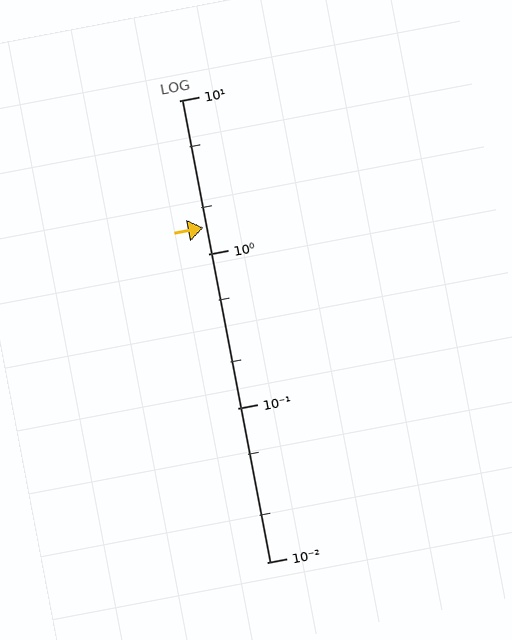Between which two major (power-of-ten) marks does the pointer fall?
The pointer is between 1 and 10.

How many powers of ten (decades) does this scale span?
The scale spans 3 decades, from 0.01 to 10.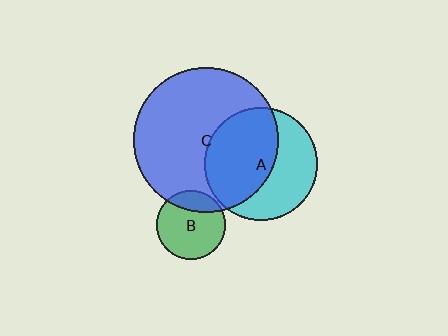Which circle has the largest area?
Circle C (blue).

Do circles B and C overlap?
Yes.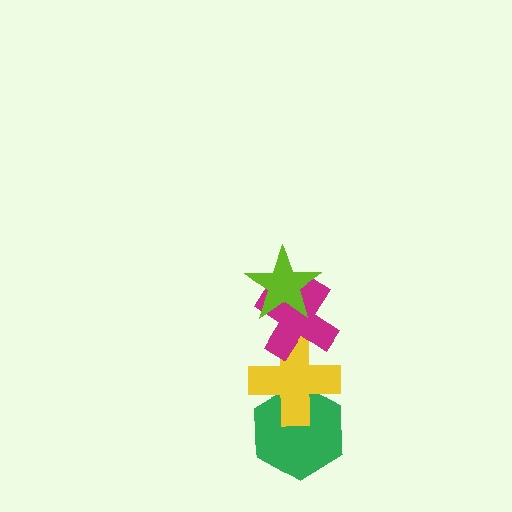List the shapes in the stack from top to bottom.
From top to bottom: the lime star, the magenta cross, the yellow cross, the green hexagon.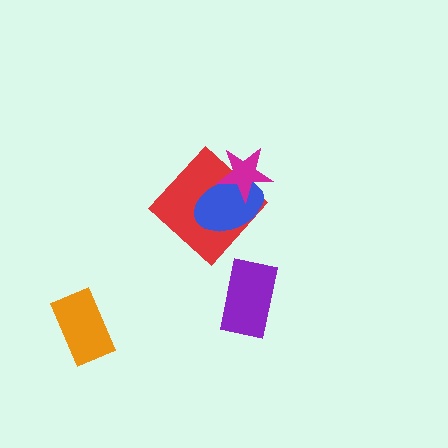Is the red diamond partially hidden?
Yes, it is partially covered by another shape.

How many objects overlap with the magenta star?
2 objects overlap with the magenta star.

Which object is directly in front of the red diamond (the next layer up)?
The blue ellipse is directly in front of the red diamond.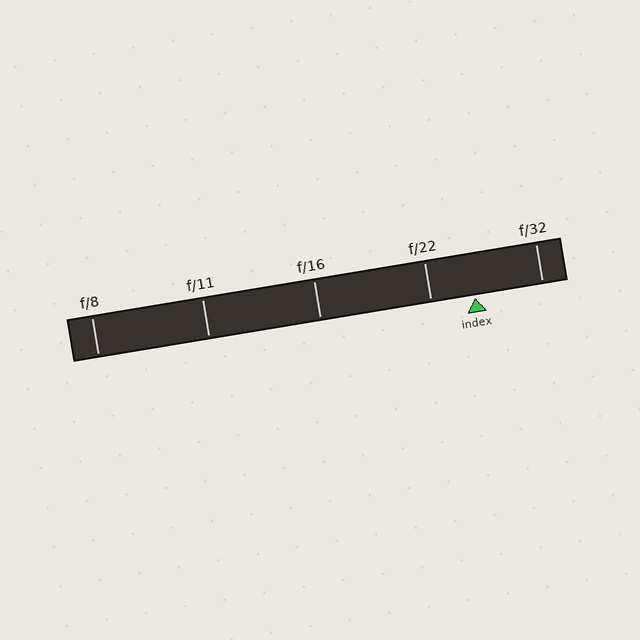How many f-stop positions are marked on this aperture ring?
There are 5 f-stop positions marked.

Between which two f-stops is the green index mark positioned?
The index mark is between f/22 and f/32.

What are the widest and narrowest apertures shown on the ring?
The widest aperture shown is f/8 and the narrowest is f/32.